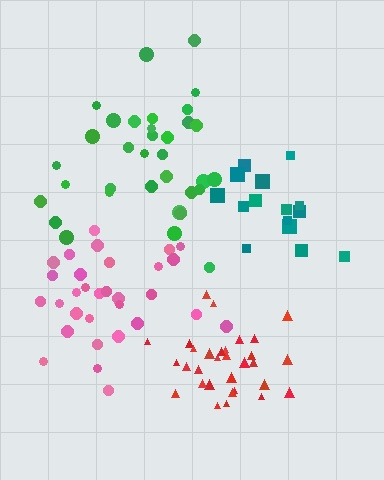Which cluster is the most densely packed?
Red.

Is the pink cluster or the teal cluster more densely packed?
Pink.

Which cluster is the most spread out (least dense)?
Teal.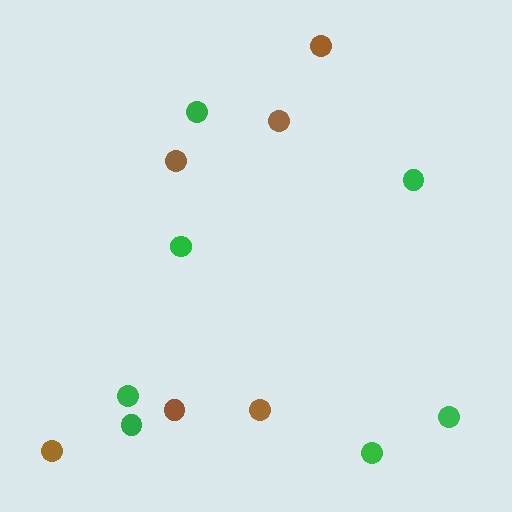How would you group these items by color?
There are 2 groups: one group of green circles (7) and one group of brown circles (6).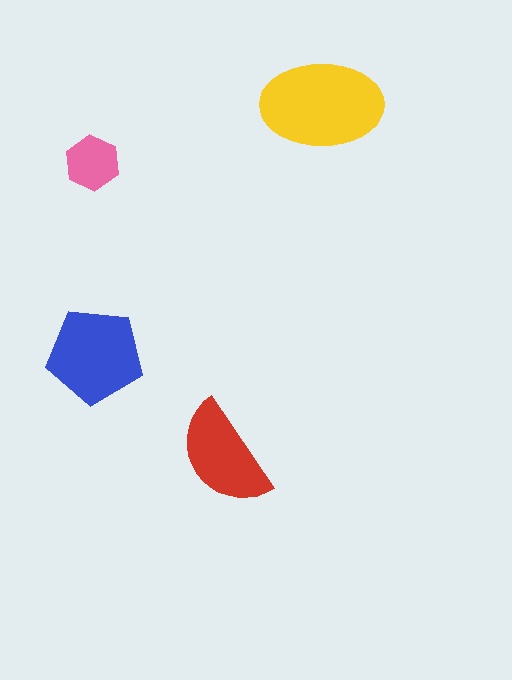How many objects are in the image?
There are 4 objects in the image.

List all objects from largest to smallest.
The yellow ellipse, the blue pentagon, the red semicircle, the pink hexagon.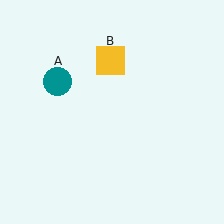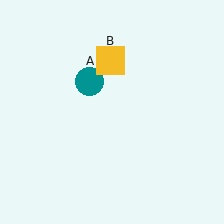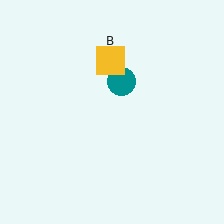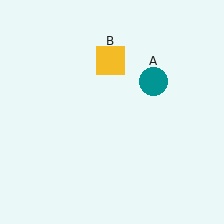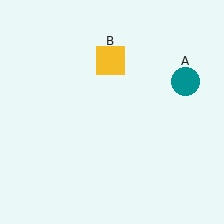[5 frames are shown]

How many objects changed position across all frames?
1 object changed position: teal circle (object A).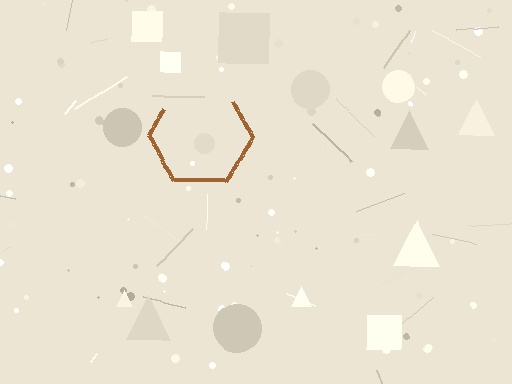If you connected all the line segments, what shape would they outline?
They would outline a hexagon.